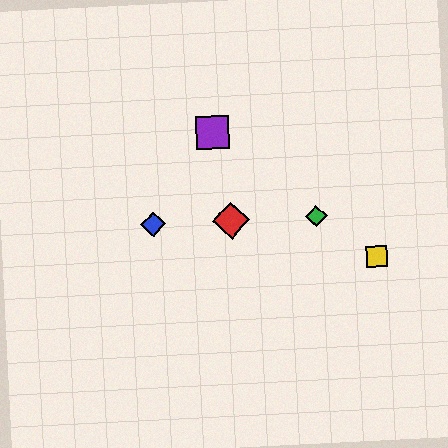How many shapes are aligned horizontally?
3 shapes (the red diamond, the blue diamond, the green diamond) are aligned horizontally.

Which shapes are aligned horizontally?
The red diamond, the blue diamond, the green diamond are aligned horizontally.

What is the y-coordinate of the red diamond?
The red diamond is at y≈221.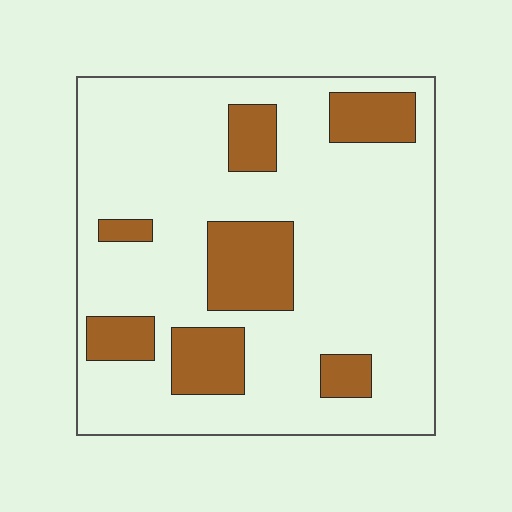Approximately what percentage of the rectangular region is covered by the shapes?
Approximately 20%.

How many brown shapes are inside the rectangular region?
7.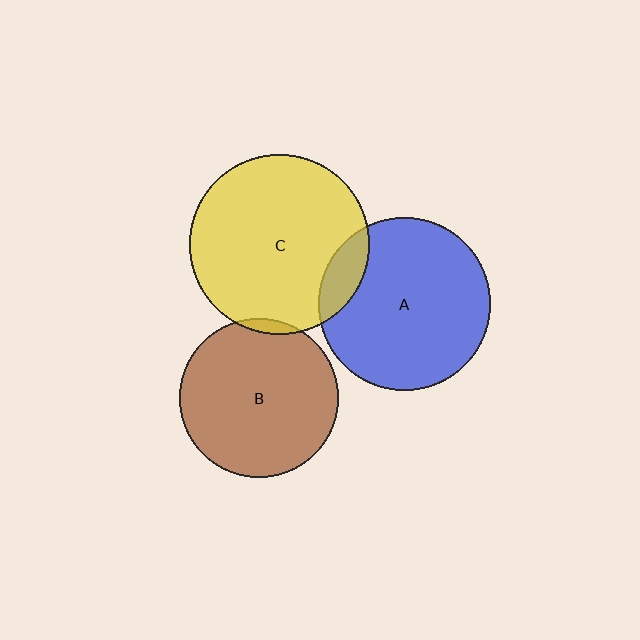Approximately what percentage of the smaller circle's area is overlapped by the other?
Approximately 5%.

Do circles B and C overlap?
Yes.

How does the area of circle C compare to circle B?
Approximately 1.3 times.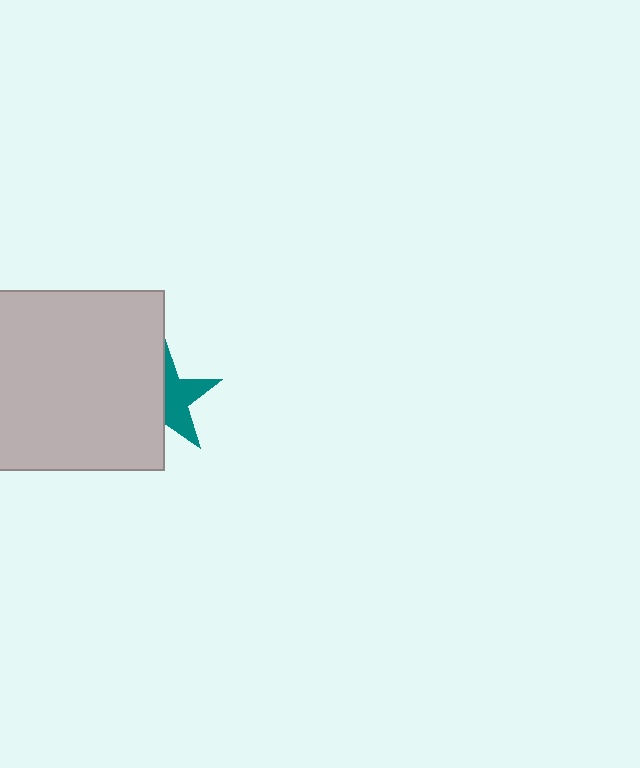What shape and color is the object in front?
The object in front is a light gray square.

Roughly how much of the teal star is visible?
About half of it is visible (roughly 47%).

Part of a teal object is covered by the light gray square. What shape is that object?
It is a star.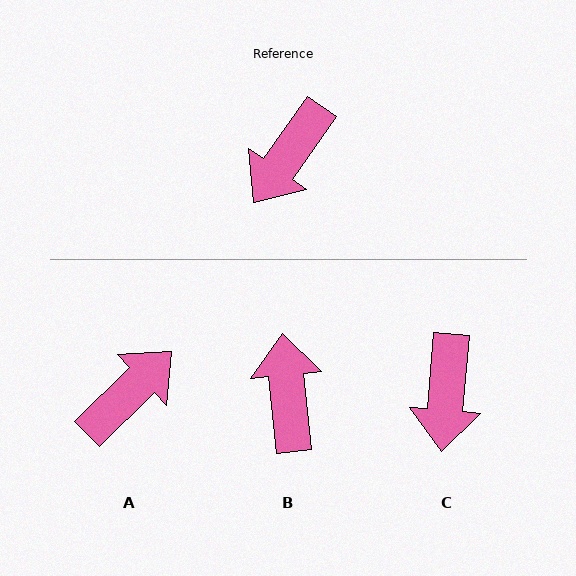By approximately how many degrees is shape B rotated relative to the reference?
Approximately 139 degrees clockwise.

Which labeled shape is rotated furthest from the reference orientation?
A, about 170 degrees away.